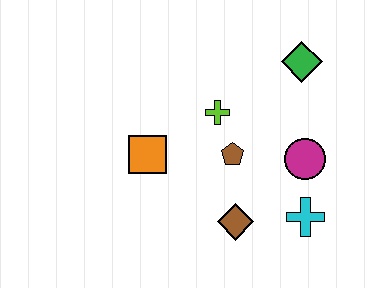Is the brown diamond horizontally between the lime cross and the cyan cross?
Yes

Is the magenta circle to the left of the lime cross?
No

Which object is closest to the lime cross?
The brown pentagon is closest to the lime cross.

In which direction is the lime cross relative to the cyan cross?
The lime cross is above the cyan cross.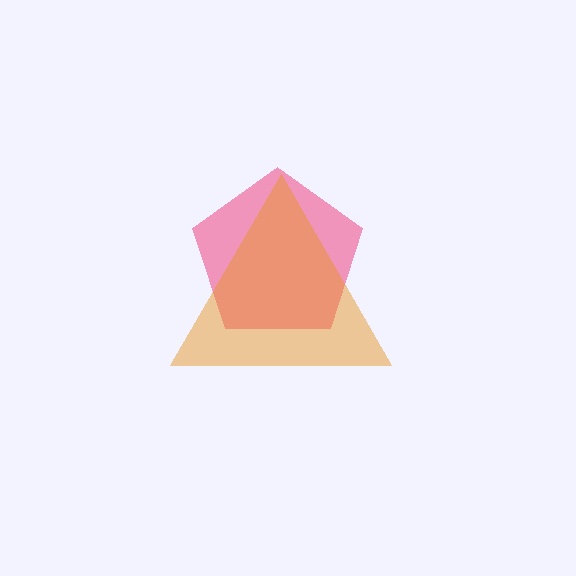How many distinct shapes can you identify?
There are 2 distinct shapes: a pink pentagon, an orange triangle.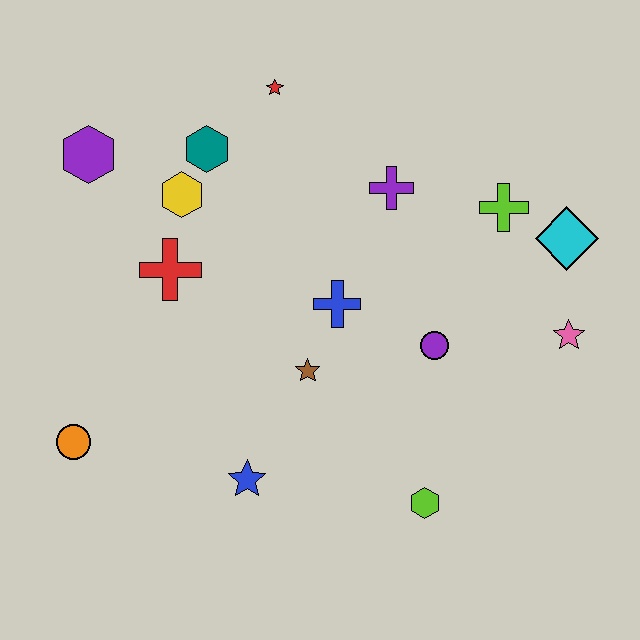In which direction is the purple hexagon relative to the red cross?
The purple hexagon is above the red cross.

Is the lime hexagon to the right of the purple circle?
No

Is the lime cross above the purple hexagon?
No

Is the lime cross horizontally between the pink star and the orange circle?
Yes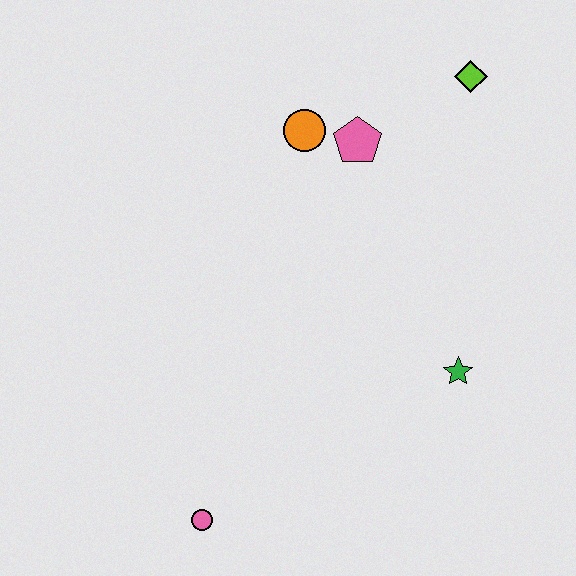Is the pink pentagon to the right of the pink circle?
Yes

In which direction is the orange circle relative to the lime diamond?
The orange circle is to the left of the lime diamond.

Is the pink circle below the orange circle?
Yes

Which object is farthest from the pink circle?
The lime diamond is farthest from the pink circle.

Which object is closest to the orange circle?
The pink pentagon is closest to the orange circle.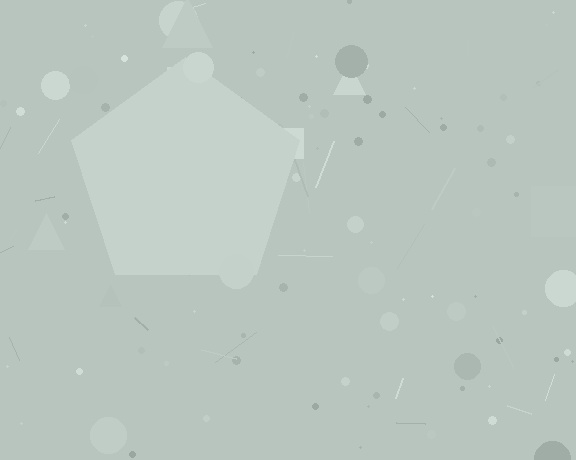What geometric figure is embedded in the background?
A pentagon is embedded in the background.